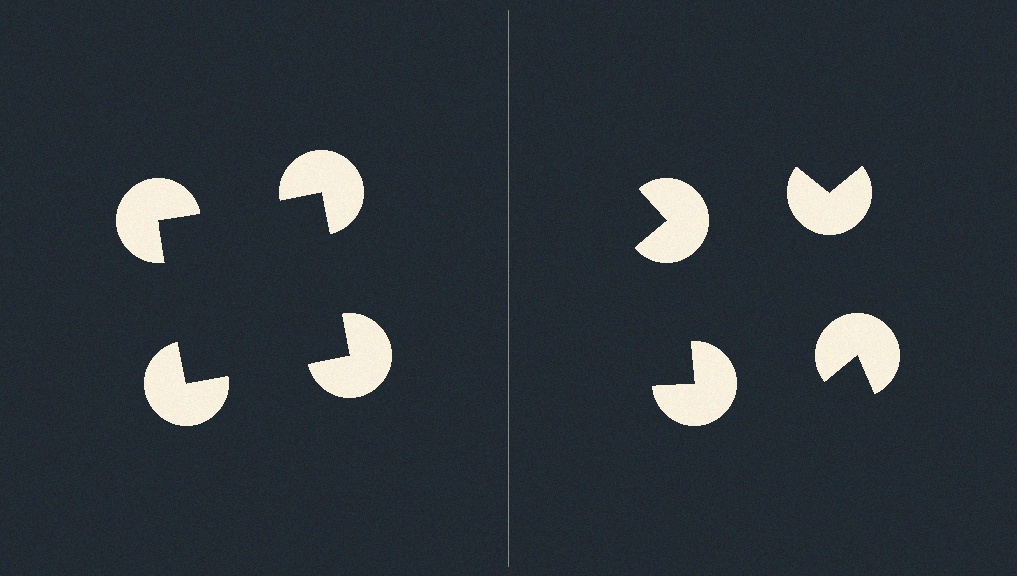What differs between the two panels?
The pac-man discs are positioned identically on both sides; only the wedge orientations differ. On the left they align to a square; on the right they are misaligned.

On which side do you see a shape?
An illusory square appears on the left side. On the right side the wedge cuts are rotated, so no coherent shape forms.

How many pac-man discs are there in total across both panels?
8 — 4 on each side.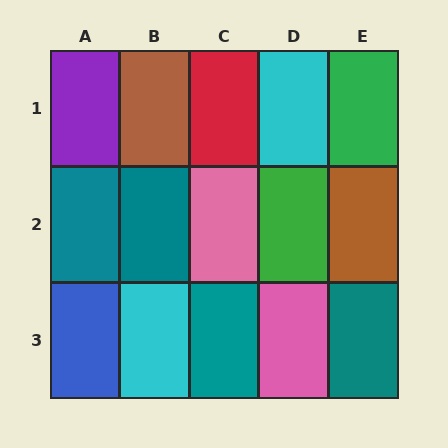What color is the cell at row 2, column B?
Teal.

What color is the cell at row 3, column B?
Cyan.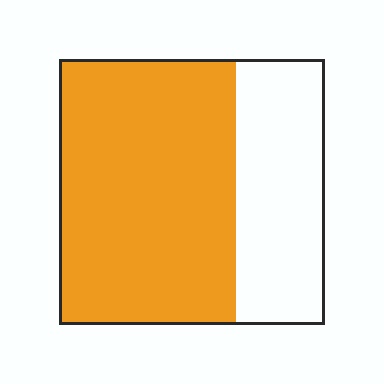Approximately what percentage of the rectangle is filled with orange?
Approximately 65%.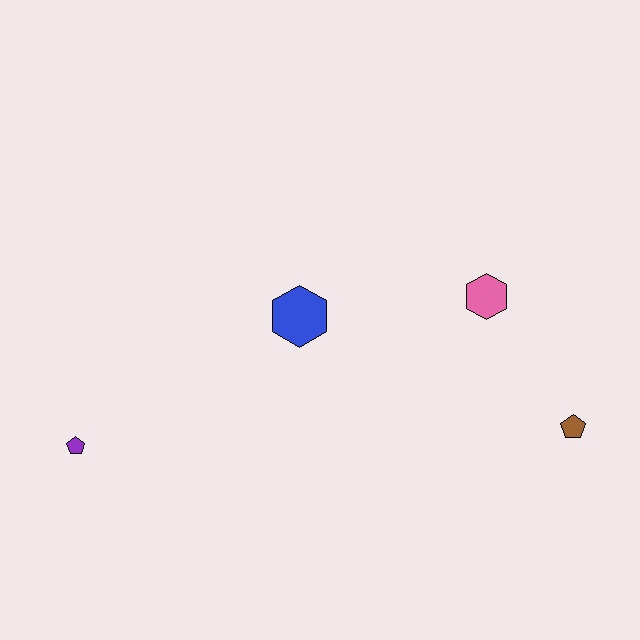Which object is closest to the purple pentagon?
The blue hexagon is closest to the purple pentagon.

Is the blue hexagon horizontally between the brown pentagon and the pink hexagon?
No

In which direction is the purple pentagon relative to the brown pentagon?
The purple pentagon is to the left of the brown pentagon.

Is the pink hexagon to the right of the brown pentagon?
No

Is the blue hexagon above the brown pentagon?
Yes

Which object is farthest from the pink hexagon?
The purple pentagon is farthest from the pink hexagon.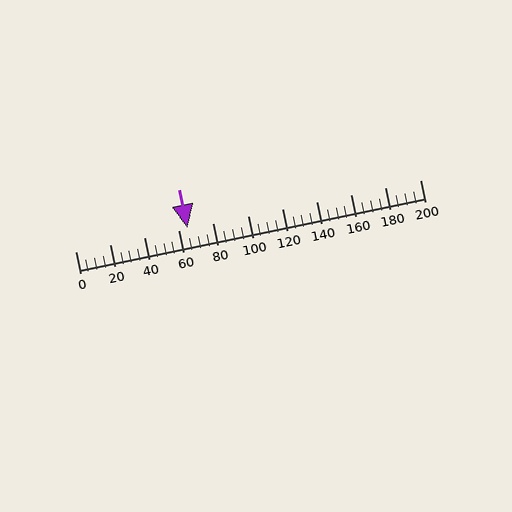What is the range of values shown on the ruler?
The ruler shows values from 0 to 200.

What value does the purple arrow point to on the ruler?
The purple arrow points to approximately 65.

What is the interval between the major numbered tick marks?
The major tick marks are spaced 20 units apart.